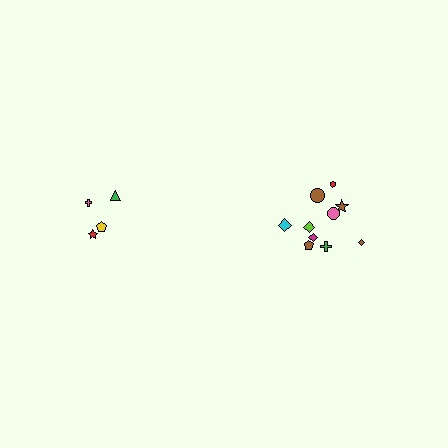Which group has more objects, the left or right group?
The right group.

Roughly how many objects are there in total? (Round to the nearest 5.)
Roughly 15 objects in total.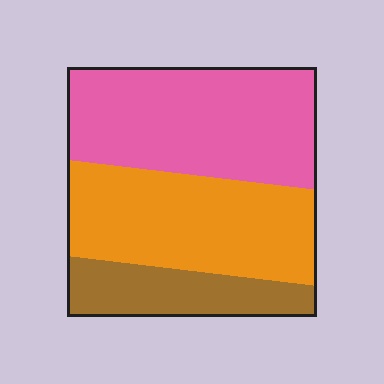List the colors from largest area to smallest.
From largest to smallest: pink, orange, brown.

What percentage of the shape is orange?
Orange covers 38% of the shape.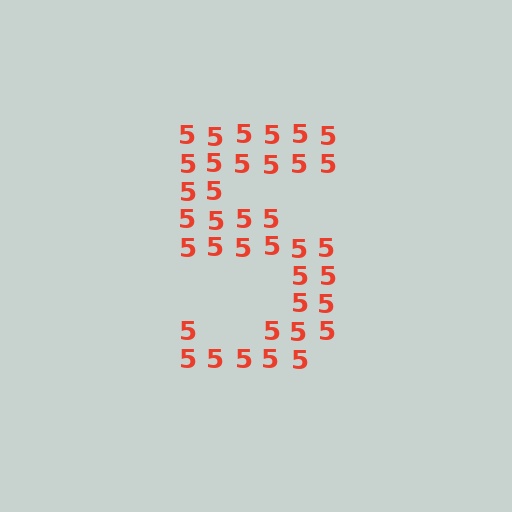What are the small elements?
The small elements are digit 5's.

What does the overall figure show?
The overall figure shows the digit 5.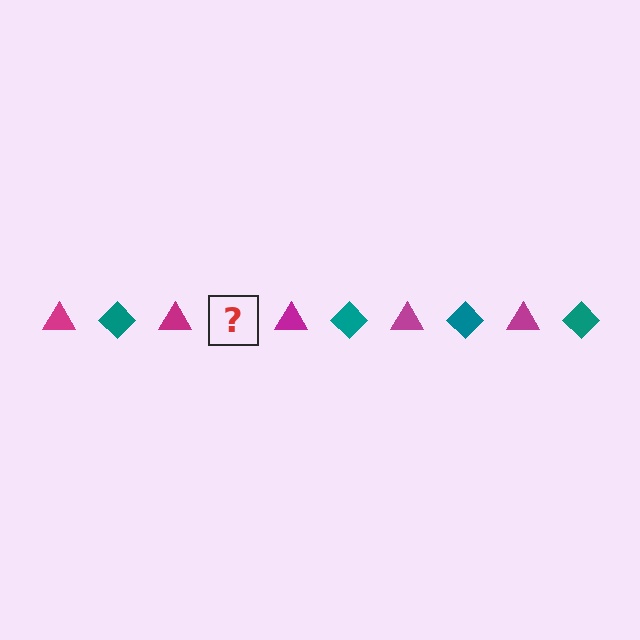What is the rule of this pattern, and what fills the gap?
The rule is that the pattern alternates between magenta triangle and teal diamond. The gap should be filled with a teal diamond.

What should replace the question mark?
The question mark should be replaced with a teal diamond.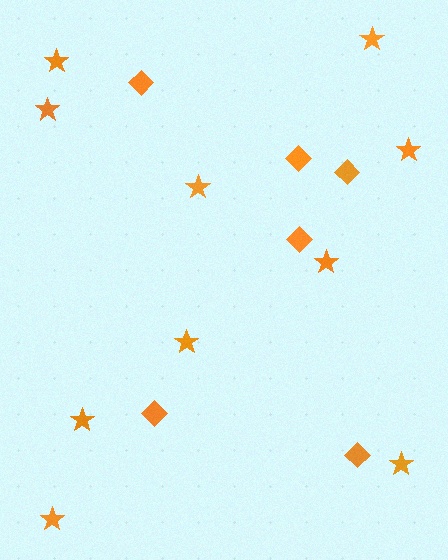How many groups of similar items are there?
There are 2 groups: one group of diamonds (6) and one group of stars (10).